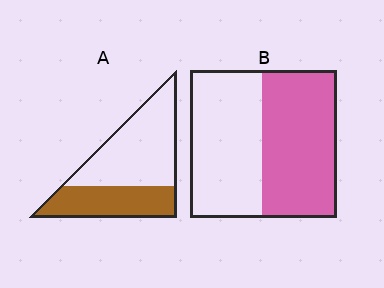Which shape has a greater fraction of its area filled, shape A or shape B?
Shape B.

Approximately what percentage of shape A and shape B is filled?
A is approximately 40% and B is approximately 50%.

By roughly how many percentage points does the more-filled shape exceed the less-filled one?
By roughly 15 percentage points (B over A).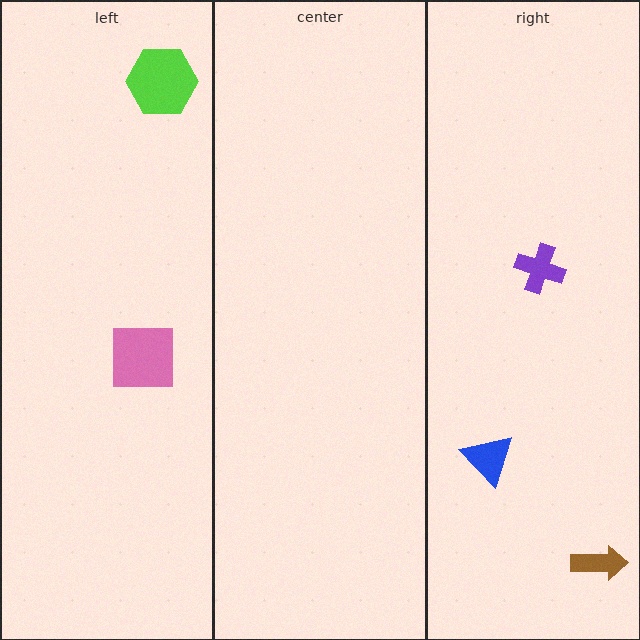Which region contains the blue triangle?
The right region.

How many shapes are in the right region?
3.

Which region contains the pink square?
The left region.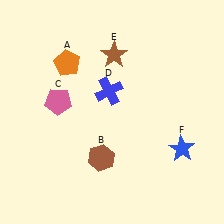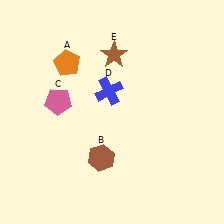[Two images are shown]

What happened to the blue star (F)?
The blue star (F) was removed in Image 2. It was in the bottom-right area of Image 1.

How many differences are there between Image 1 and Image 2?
There is 1 difference between the two images.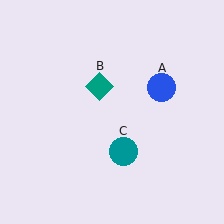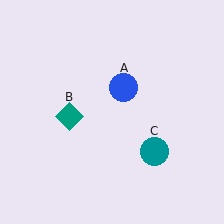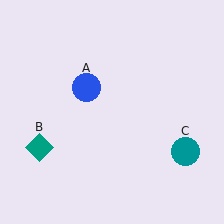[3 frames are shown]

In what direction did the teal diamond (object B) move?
The teal diamond (object B) moved down and to the left.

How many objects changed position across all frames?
3 objects changed position: blue circle (object A), teal diamond (object B), teal circle (object C).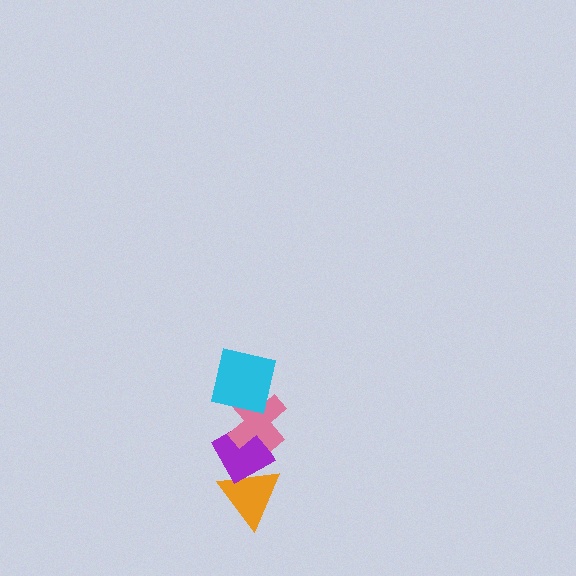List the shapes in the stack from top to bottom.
From top to bottom: the cyan square, the pink cross, the purple diamond, the orange triangle.